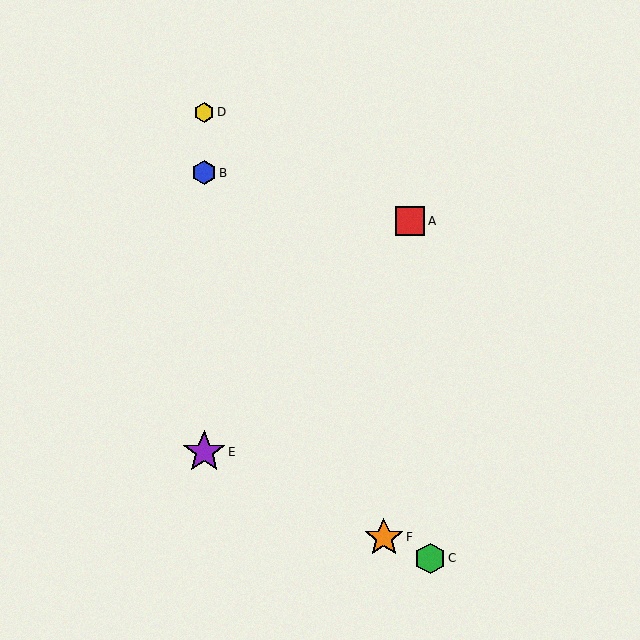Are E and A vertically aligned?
No, E is at x≈204 and A is at x≈410.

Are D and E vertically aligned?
Yes, both are at x≈204.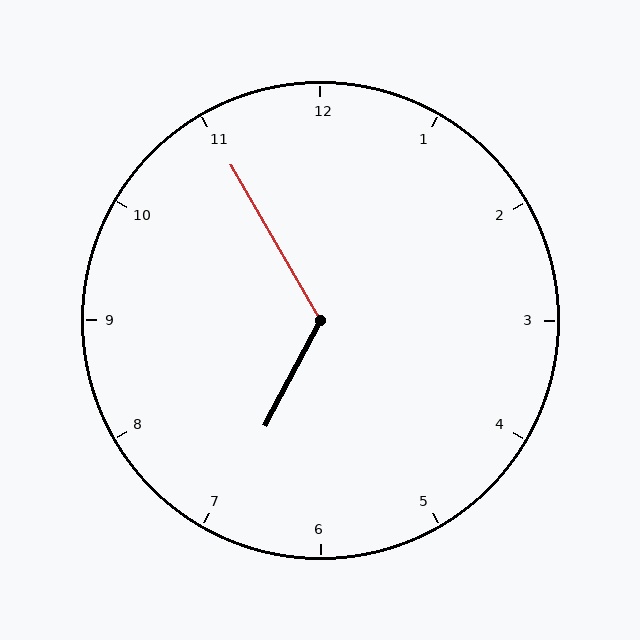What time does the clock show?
6:55.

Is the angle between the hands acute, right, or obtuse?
It is obtuse.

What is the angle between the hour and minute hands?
Approximately 122 degrees.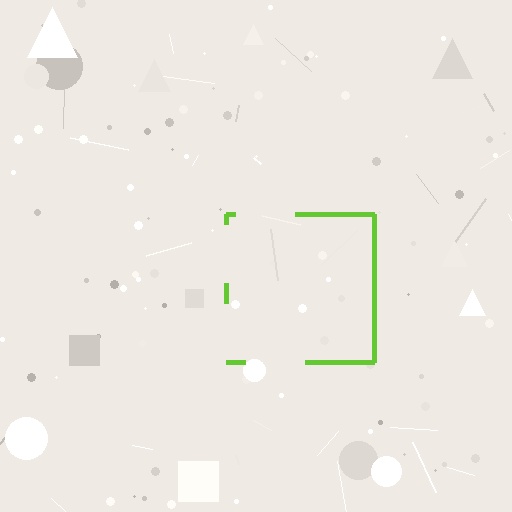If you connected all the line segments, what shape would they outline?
They would outline a square.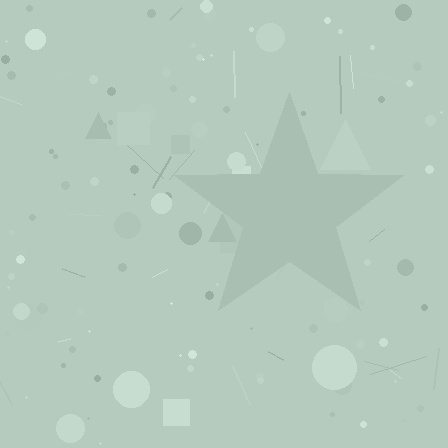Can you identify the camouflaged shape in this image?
The camouflaged shape is a star.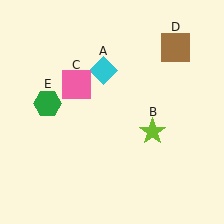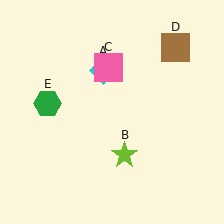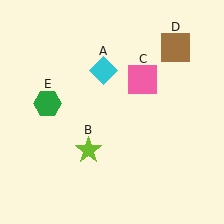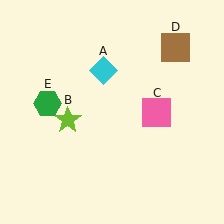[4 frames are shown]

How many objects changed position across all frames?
2 objects changed position: lime star (object B), pink square (object C).